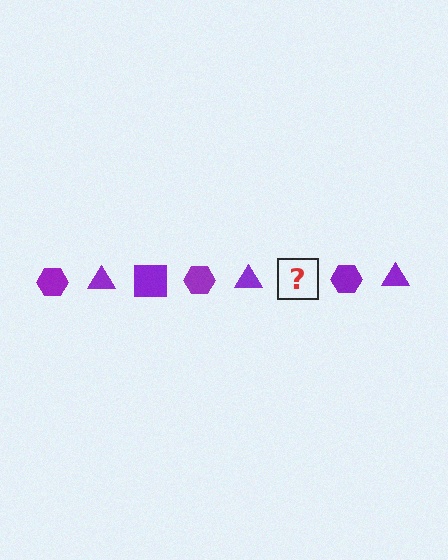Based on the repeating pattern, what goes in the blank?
The blank should be a purple square.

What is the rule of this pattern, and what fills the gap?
The rule is that the pattern cycles through hexagon, triangle, square shapes in purple. The gap should be filled with a purple square.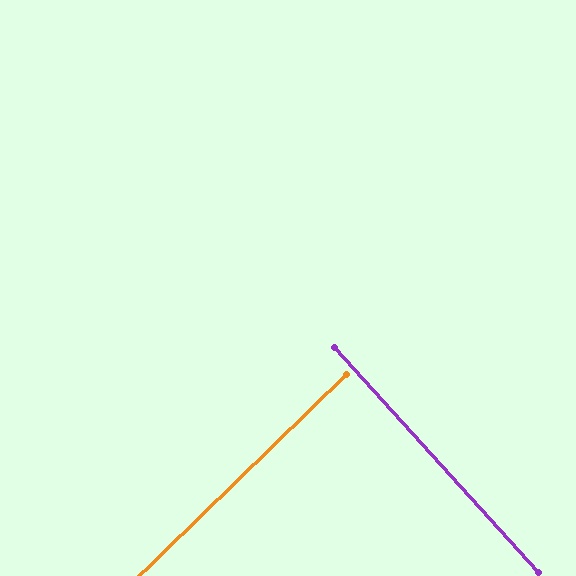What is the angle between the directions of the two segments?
Approximately 88 degrees.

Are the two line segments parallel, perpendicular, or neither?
Perpendicular — they meet at approximately 88°.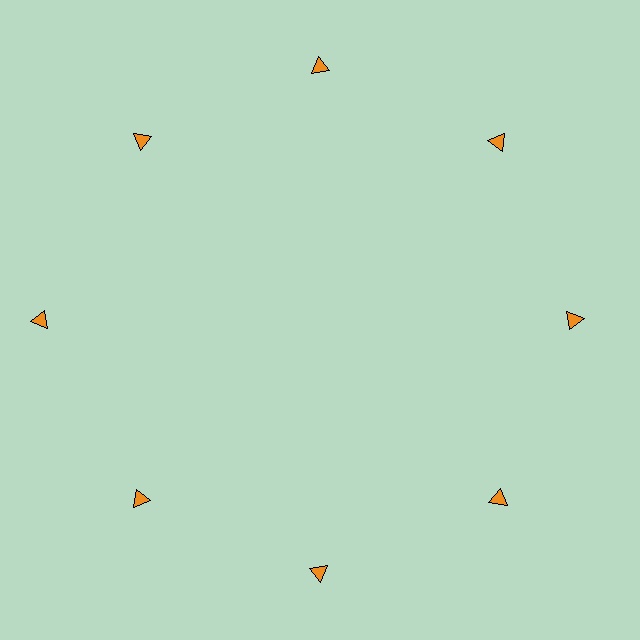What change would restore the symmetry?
The symmetry would be restored by moving it inward, back onto the ring so that all 8 triangles sit at equal angles and equal distance from the center.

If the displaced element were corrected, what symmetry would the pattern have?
It would have 8-fold rotational symmetry — the pattern would map onto itself every 45 degrees.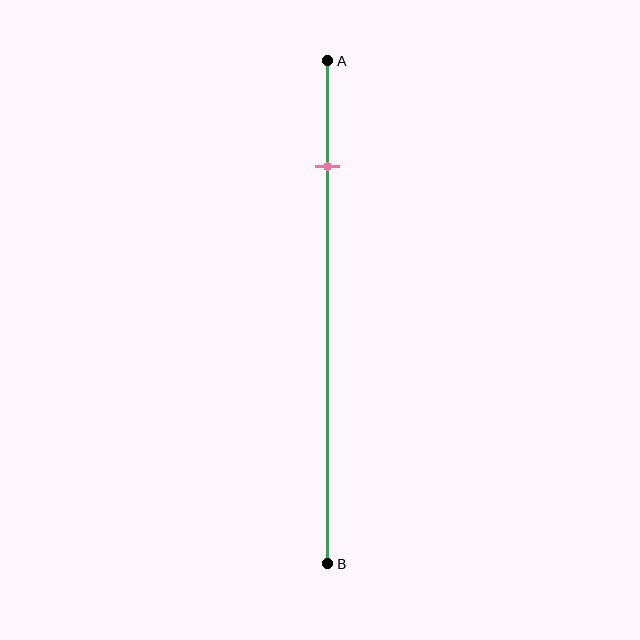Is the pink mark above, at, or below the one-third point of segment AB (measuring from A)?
The pink mark is above the one-third point of segment AB.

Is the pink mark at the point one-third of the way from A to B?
No, the mark is at about 20% from A, not at the 33% one-third point.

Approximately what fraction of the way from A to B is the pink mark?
The pink mark is approximately 20% of the way from A to B.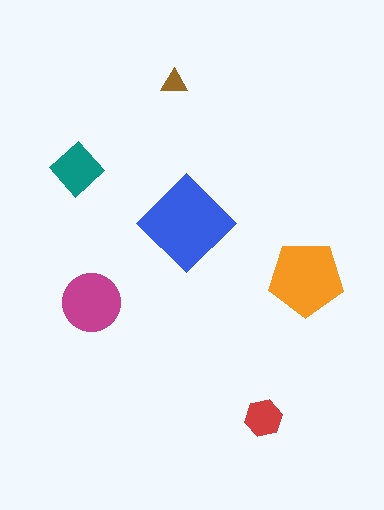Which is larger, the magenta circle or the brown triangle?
The magenta circle.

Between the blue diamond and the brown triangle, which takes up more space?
The blue diamond.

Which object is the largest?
The blue diamond.